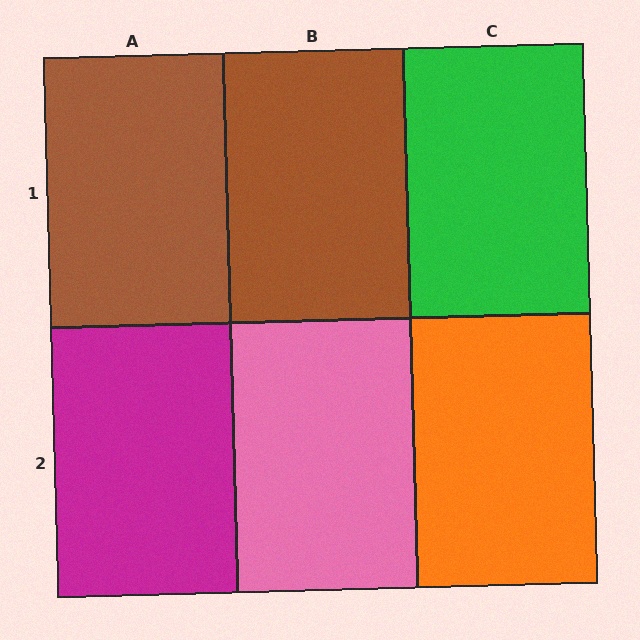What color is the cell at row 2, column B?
Pink.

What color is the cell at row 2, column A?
Magenta.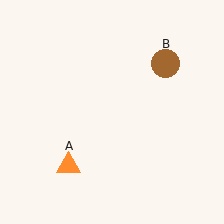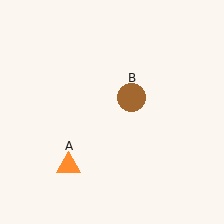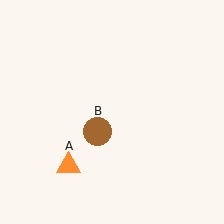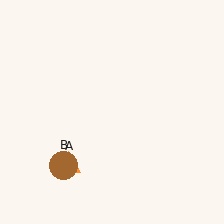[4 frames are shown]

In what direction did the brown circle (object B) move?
The brown circle (object B) moved down and to the left.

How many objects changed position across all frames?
1 object changed position: brown circle (object B).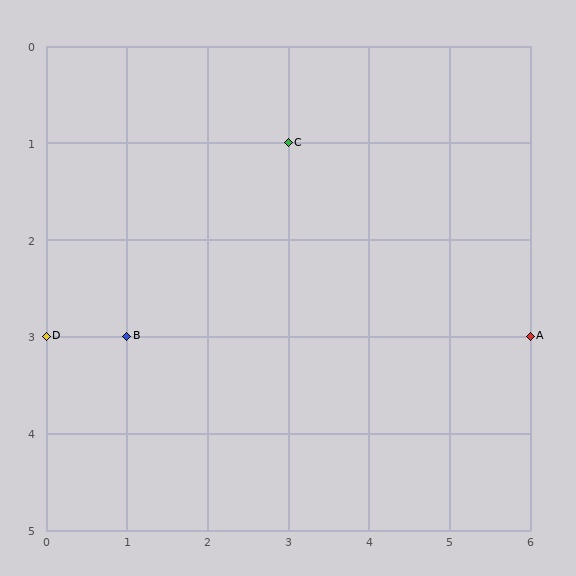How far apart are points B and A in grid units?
Points B and A are 5 columns apart.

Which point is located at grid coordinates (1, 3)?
Point B is at (1, 3).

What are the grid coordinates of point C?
Point C is at grid coordinates (3, 1).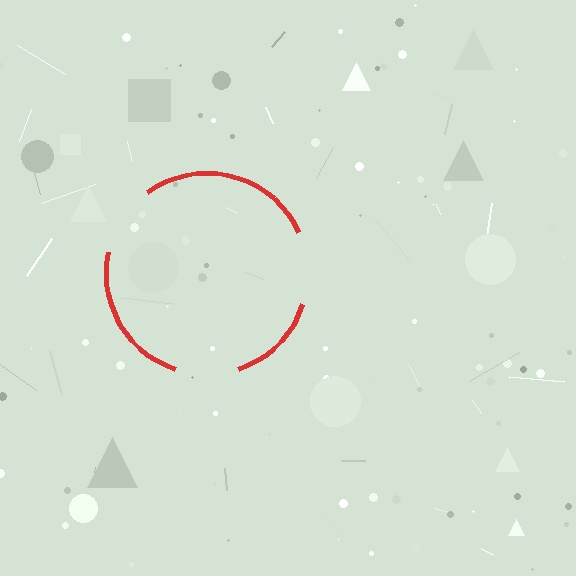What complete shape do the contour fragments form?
The contour fragments form a circle.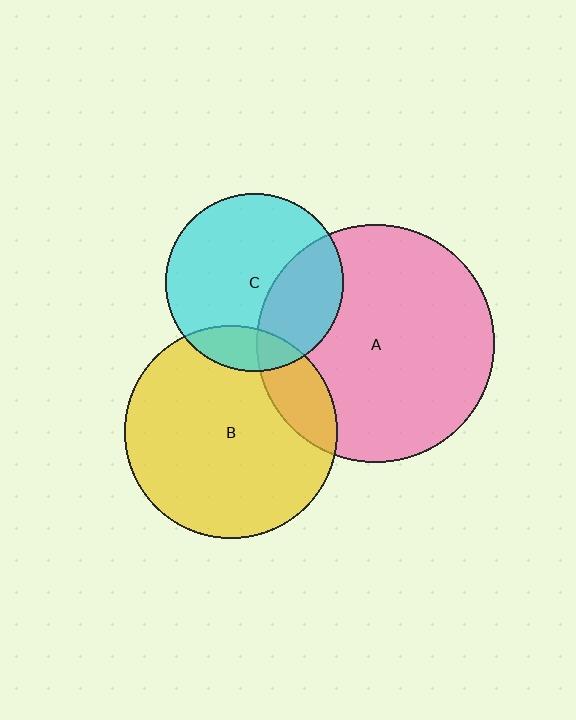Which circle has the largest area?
Circle A (pink).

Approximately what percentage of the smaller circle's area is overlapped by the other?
Approximately 15%.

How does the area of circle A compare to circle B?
Approximately 1.2 times.